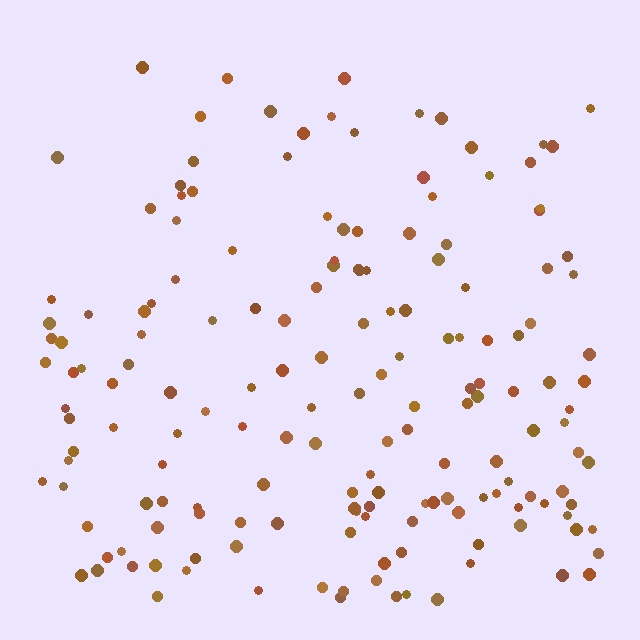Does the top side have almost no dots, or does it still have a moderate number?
Still a moderate number, just noticeably fewer than the bottom.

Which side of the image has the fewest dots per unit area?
The top.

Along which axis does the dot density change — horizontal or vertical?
Vertical.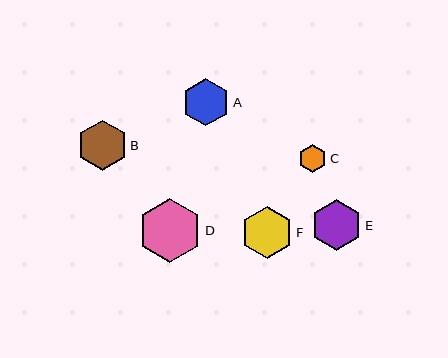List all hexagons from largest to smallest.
From largest to smallest: D, F, E, B, A, C.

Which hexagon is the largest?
Hexagon D is the largest with a size of approximately 64 pixels.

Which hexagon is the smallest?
Hexagon C is the smallest with a size of approximately 28 pixels.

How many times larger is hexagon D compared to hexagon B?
Hexagon D is approximately 1.3 times the size of hexagon B.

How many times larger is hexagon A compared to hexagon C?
Hexagon A is approximately 1.7 times the size of hexagon C.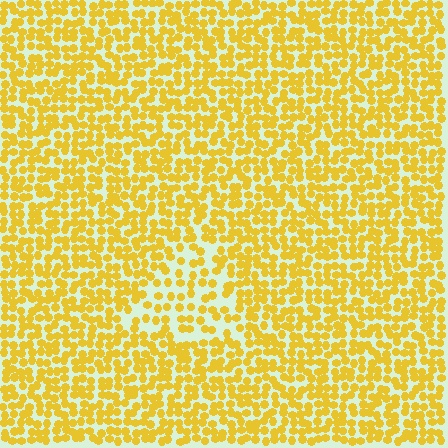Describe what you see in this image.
The image contains small yellow elements arranged at two different densities. A triangle-shaped region is visible where the elements are less densely packed than the surrounding area.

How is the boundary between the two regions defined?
The boundary is defined by a change in element density (approximately 1.8x ratio). All elements are the same color, size, and shape.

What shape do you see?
I see a triangle.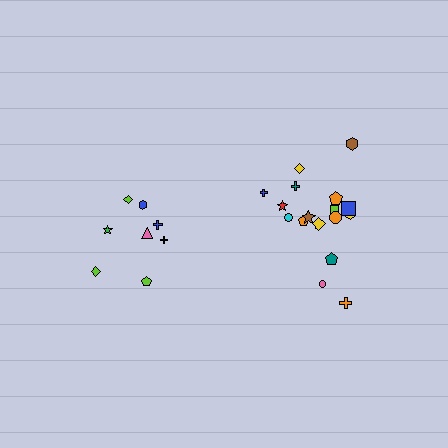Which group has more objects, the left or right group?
The right group.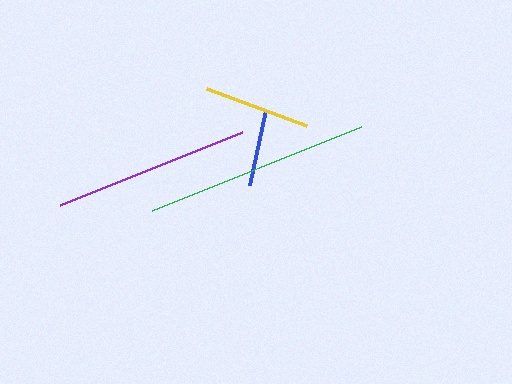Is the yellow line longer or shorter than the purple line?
The purple line is longer than the yellow line.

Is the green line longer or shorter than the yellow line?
The green line is longer than the yellow line.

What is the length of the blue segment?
The blue segment is approximately 76 pixels long.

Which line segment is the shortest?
The blue line is the shortest at approximately 76 pixels.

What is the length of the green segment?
The green segment is approximately 225 pixels long.